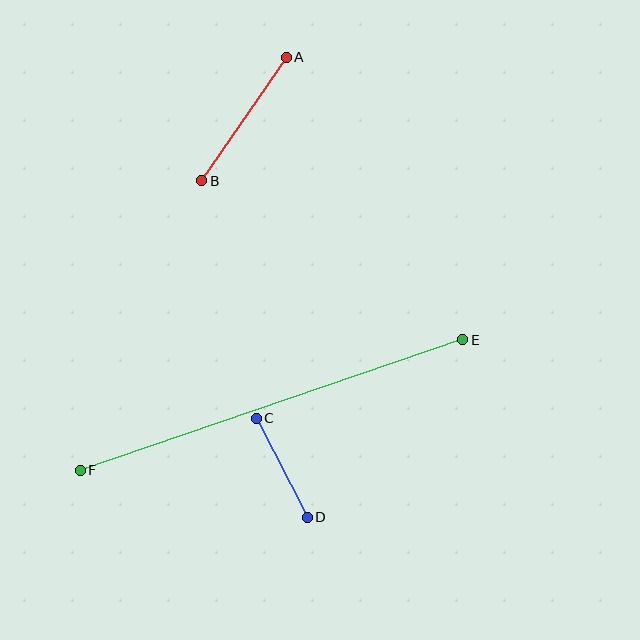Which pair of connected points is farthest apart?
Points E and F are farthest apart.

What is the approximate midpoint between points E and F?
The midpoint is at approximately (271, 405) pixels.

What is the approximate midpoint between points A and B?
The midpoint is at approximately (244, 119) pixels.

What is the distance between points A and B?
The distance is approximately 150 pixels.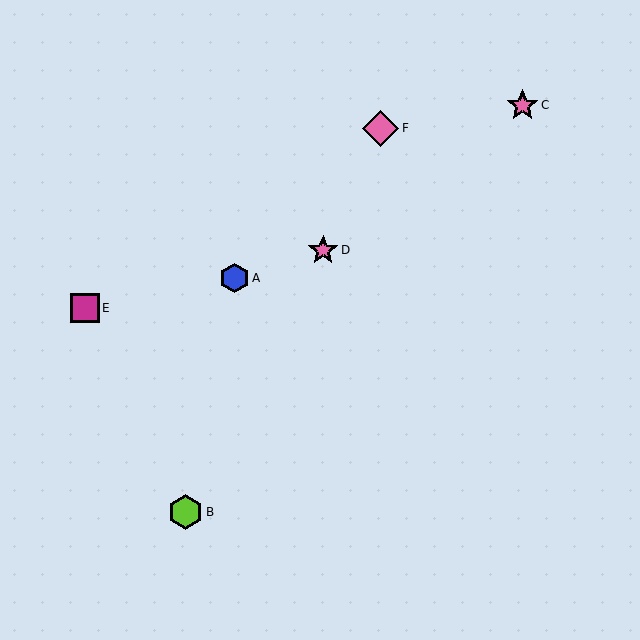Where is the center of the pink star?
The center of the pink star is at (323, 250).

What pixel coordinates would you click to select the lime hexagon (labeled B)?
Click at (186, 512) to select the lime hexagon B.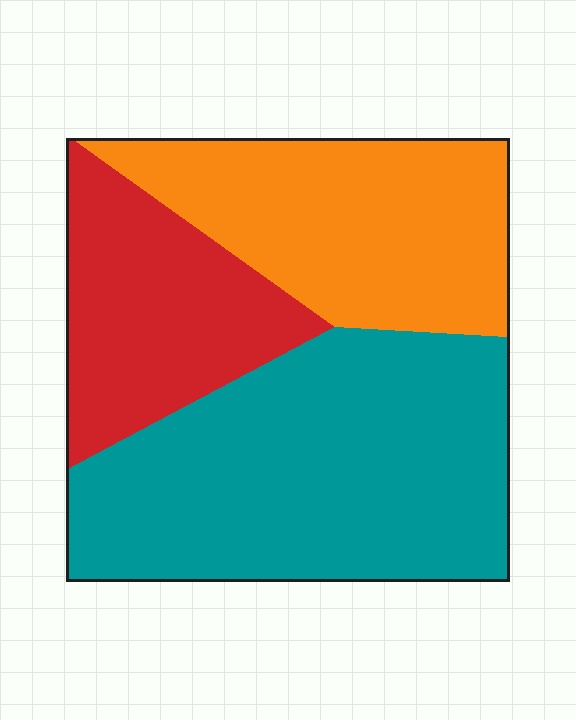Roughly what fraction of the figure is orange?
Orange takes up about one third (1/3) of the figure.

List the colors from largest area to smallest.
From largest to smallest: teal, orange, red.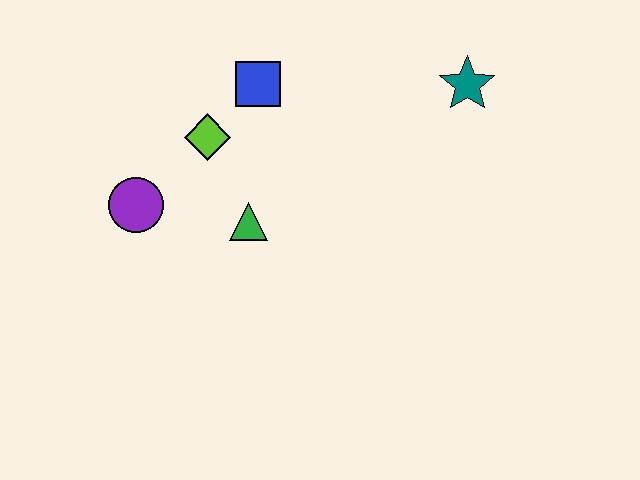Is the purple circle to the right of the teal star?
No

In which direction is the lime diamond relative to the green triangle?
The lime diamond is above the green triangle.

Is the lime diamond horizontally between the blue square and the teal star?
No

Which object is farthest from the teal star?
The purple circle is farthest from the teal star.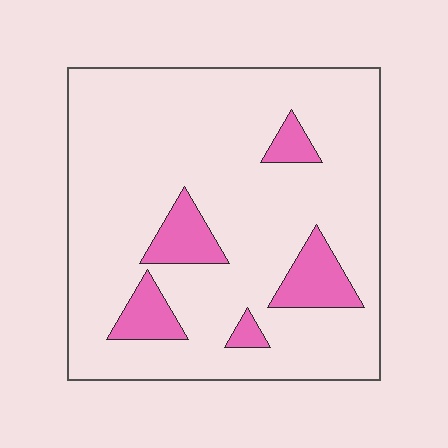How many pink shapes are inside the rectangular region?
5.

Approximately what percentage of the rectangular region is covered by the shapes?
Approximately 15%.